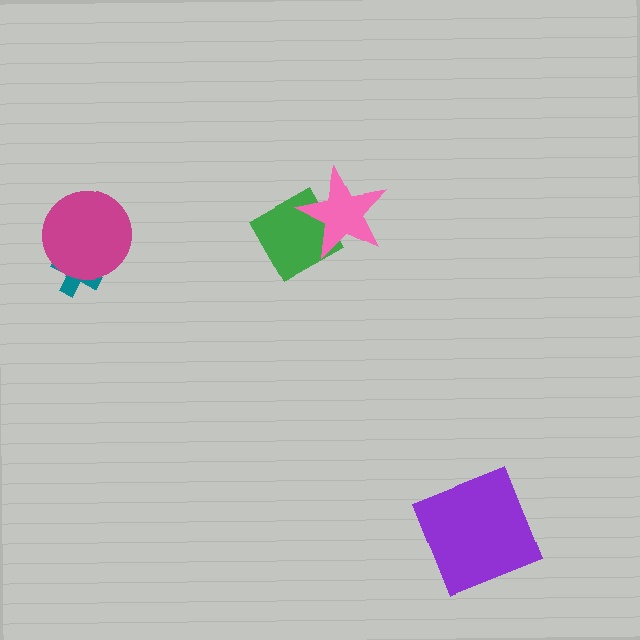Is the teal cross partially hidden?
Yes, it is partially covered by another shape.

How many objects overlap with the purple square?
0 objects overlap with the purple square.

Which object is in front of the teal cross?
The magenta circle is in front of the teal cross.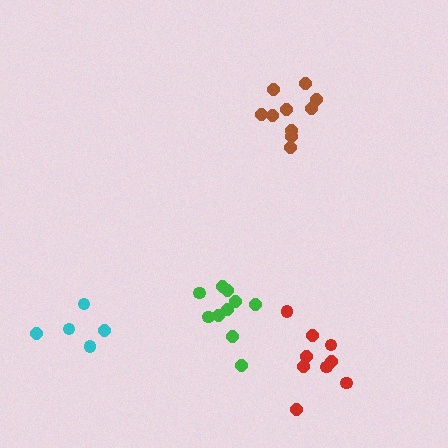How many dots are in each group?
Group 1: 10 dots, Group 2: 9 dots, Group 3: 5 dots, Group 4: 10 dots (34 total).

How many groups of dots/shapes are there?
There are 4 groups.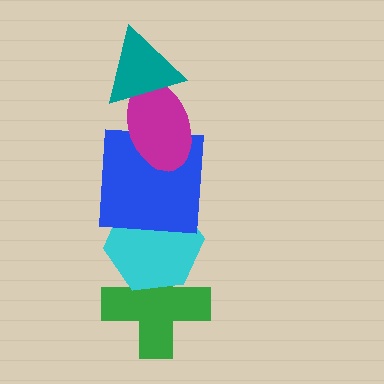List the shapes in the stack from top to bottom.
From top to bottom: the teal triangle, the magenta ellipse, the blue square, the cyan hexagon, the green cross.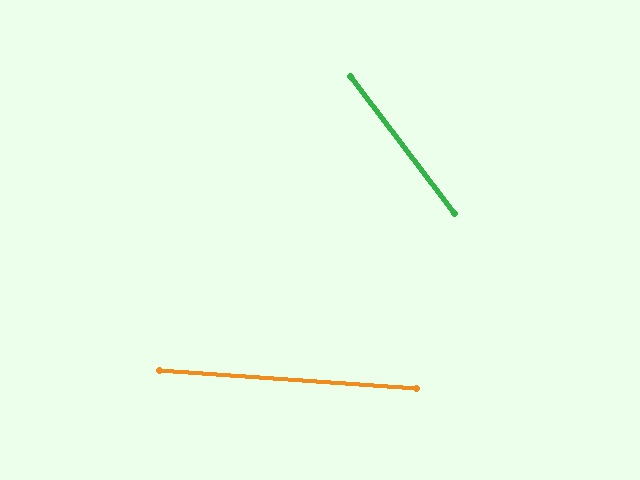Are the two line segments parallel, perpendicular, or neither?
Neither parallel nor perpendicular — they differ by about 49°.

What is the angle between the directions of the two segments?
Approximately 49 degrees.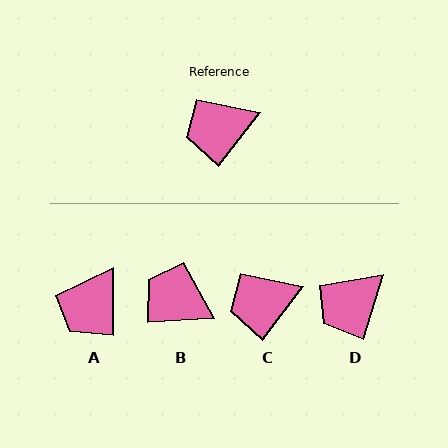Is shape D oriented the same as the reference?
No, it is off by about 21 degrees.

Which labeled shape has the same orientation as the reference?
C.